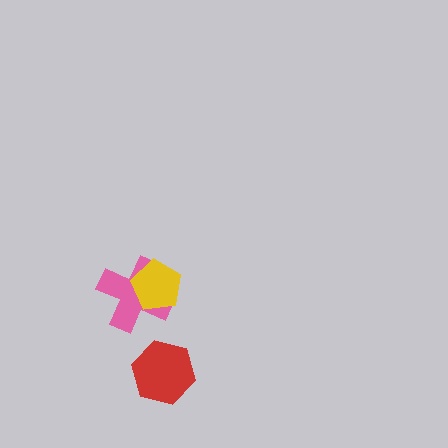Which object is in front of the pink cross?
The yellow pentagon is in front of the pink cross.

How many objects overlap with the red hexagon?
0 objects overlap with the red hexagon.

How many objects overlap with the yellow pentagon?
1 object overlaps with the yellow pentagon.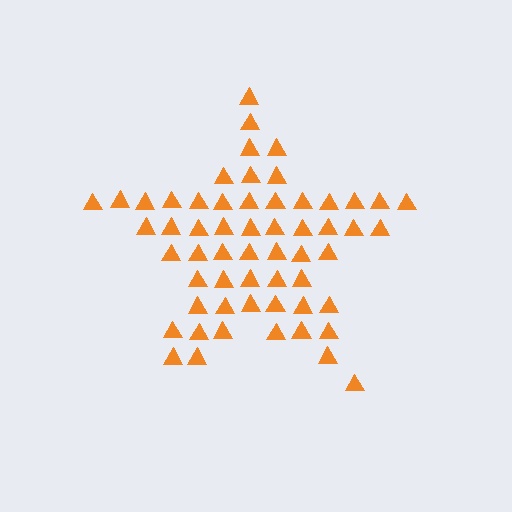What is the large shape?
The large shape is a star.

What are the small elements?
The small elements are triangles.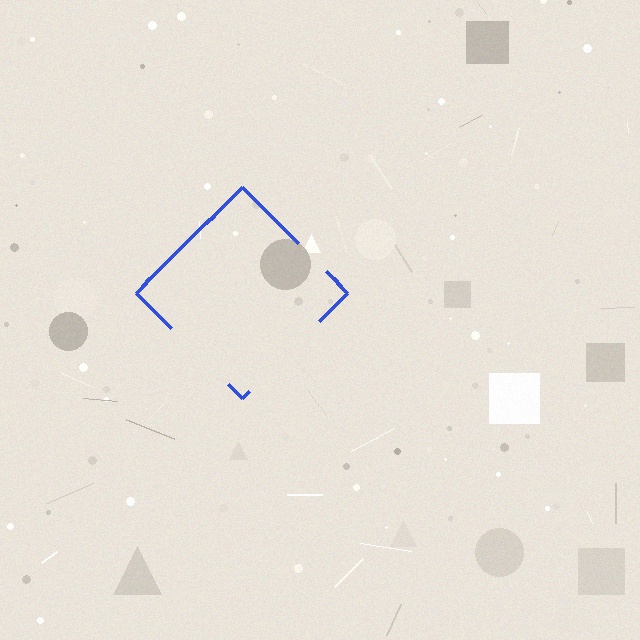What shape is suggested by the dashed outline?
The dashed outline suggests a diamond.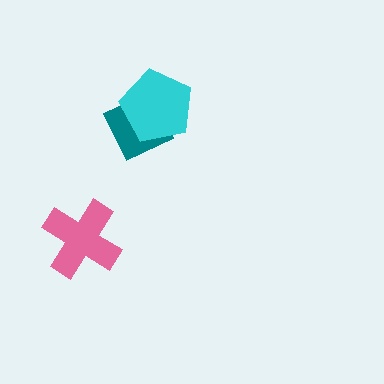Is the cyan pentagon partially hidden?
No, no other shape covers it.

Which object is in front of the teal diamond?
The cyan pentagon is in front of the teal diamond.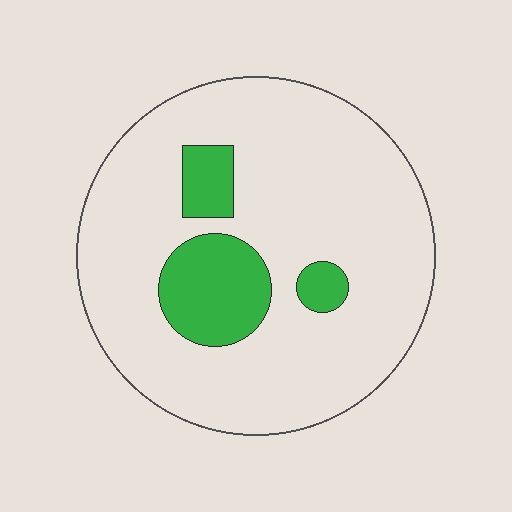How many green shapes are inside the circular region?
3.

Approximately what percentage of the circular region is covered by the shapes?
Approximately 15%.